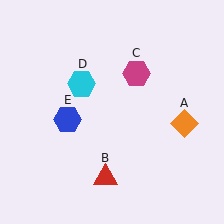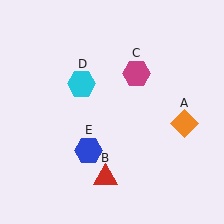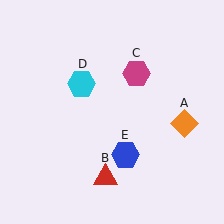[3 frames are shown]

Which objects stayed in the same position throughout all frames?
Orange diamond (object A) and red triangle (object B) and magenta hexagon (object C) and cyan hexagon (object D) remained stationary.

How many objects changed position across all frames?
1 object changed position: blue hexagon (object E).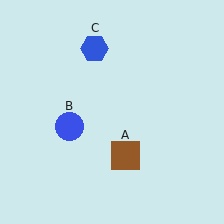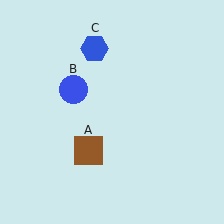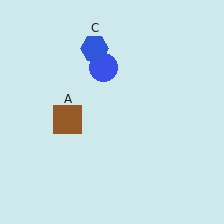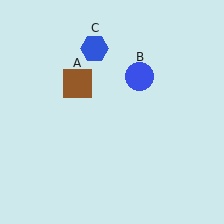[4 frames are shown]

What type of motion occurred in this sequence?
The brown square (object A), blue circle (object B) rotated clockwise around the center of the scene.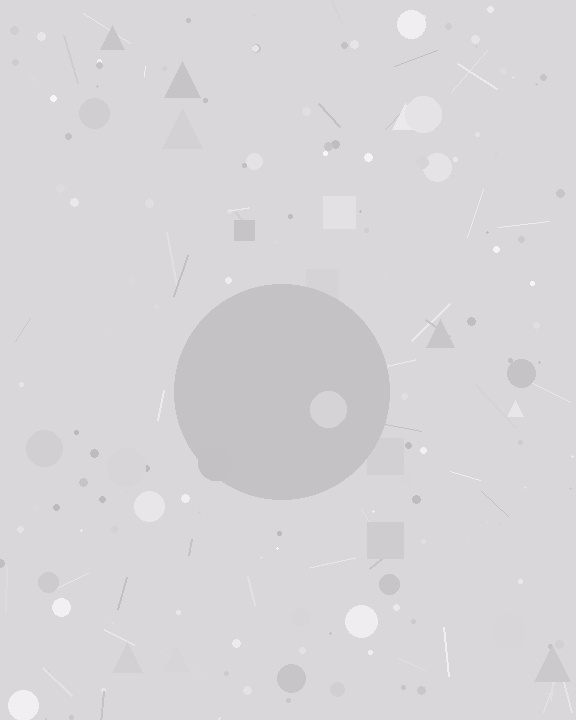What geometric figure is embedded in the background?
A circle is embedded in the background.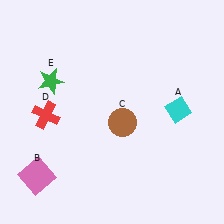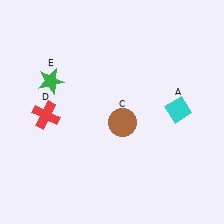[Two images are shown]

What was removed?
The pink square (B) was removed in Image 2.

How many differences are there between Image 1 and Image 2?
There is 1 difference between the two images.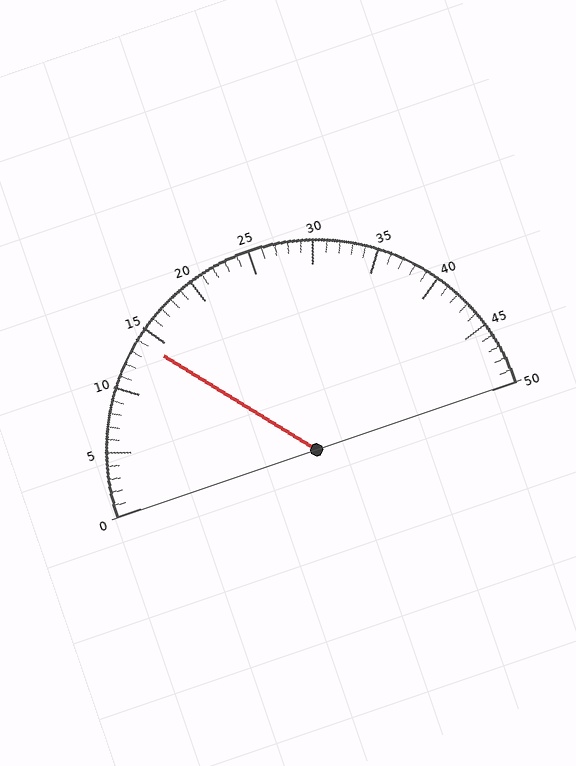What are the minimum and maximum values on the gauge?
The gauge ranges from 0 to 50.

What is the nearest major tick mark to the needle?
The nearest major tick mark is 15.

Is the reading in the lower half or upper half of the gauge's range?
The reading is in the lower half of the range (0 to 50).